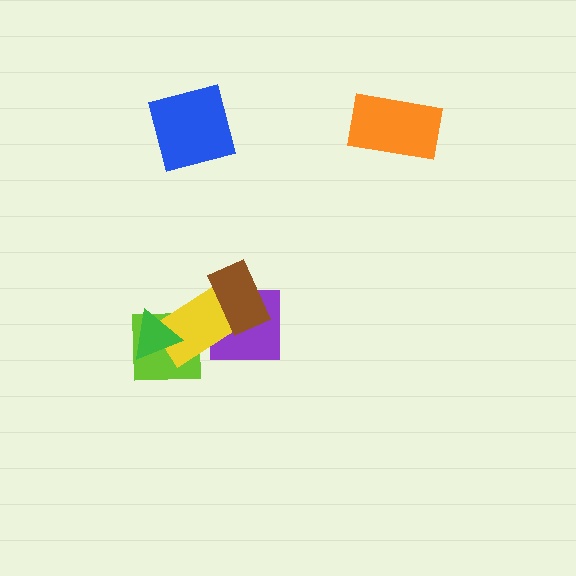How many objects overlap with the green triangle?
2 objects overlap with the green triangle.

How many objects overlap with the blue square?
0 objects overlap with the blue square.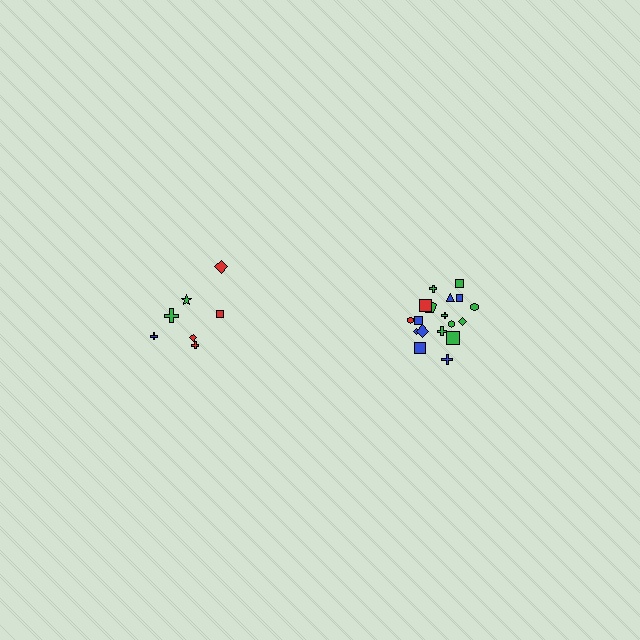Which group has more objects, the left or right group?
The right group.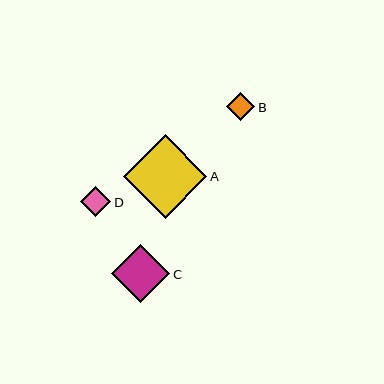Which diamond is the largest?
Diamond A is the largest with a size of approximately 84 pixels.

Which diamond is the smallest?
Diamond B is the smallest with a size of approximately 28 pixels.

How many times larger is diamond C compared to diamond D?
Diamond C is approximately 1.9 times the size of diamond D.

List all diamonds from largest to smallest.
From largest to smallest: A, C, D, B.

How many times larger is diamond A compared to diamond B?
Diamond A is approximately 3.0 times the size of diamond B.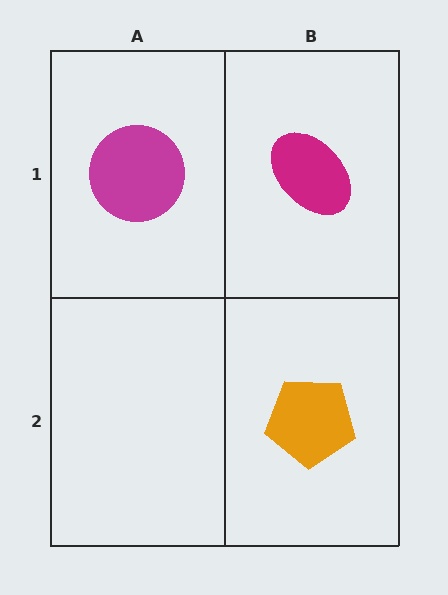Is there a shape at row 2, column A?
No, that cell is empty.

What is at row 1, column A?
A magenta circle.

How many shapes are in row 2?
1 shape.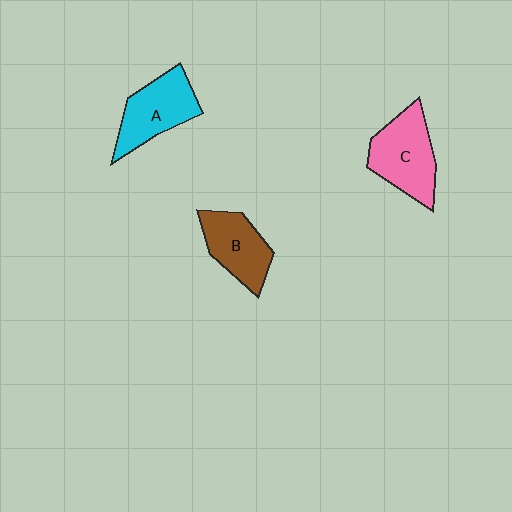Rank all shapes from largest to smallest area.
From largest to smallest: C (pink), A (cyan), B (brown).